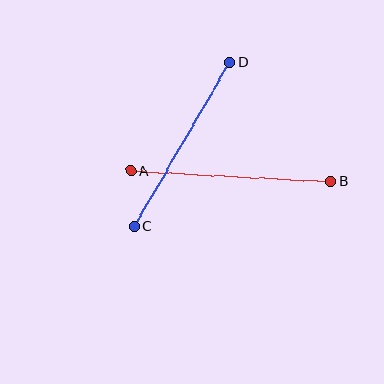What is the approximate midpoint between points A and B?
The midpoint is at approximately (231, 176) pixels.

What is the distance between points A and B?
The distance is approximately 200 pixels.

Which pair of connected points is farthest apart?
Points A and B are farthest apart.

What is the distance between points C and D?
The distance is approximately 190 pixels.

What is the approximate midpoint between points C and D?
The midpoint is at approximately (182, 144) pixels.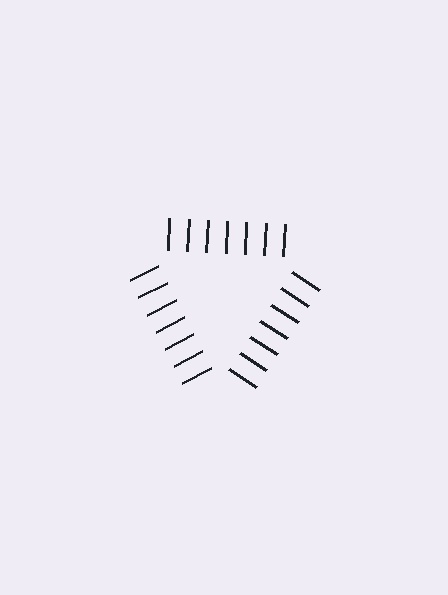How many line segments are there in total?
21 — 7 along each of the 3 edges.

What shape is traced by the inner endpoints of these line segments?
An illusory triangle — the line segments terminate on its edges but no continuous stroke is drawn.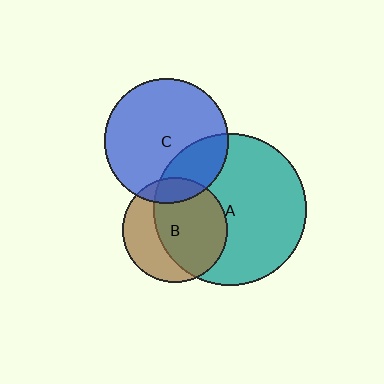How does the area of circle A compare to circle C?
Approximately 1.5 times.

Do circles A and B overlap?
Yes.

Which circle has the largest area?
Circle A (teal).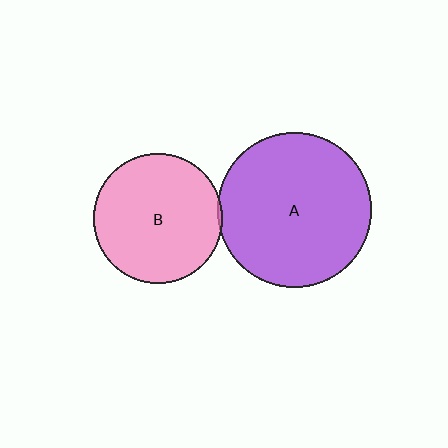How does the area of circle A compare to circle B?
Approximately 1.4 times.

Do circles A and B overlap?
Yes.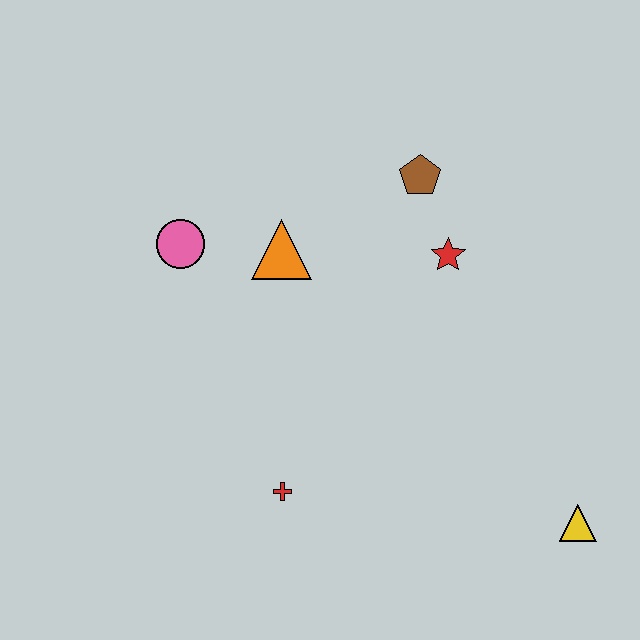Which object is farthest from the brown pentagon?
The yellow triangle is farthest from the brown pentagon.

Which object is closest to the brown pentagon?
The red star is closest to the brown pentagon.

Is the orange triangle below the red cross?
No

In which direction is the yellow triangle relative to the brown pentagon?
The yellow triangle is below the brown pentagon.